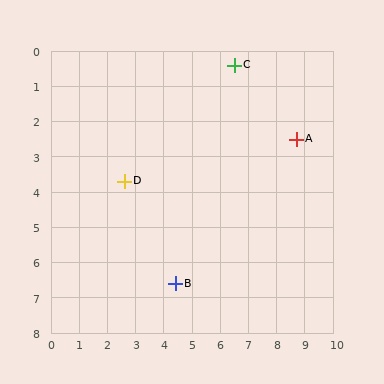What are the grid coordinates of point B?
Point B is at approximately (4.4, 6.6).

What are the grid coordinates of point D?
Point D is at approximately (2.6, 3.7).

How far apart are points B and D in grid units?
Points B and D are about 3.4 grid units apart.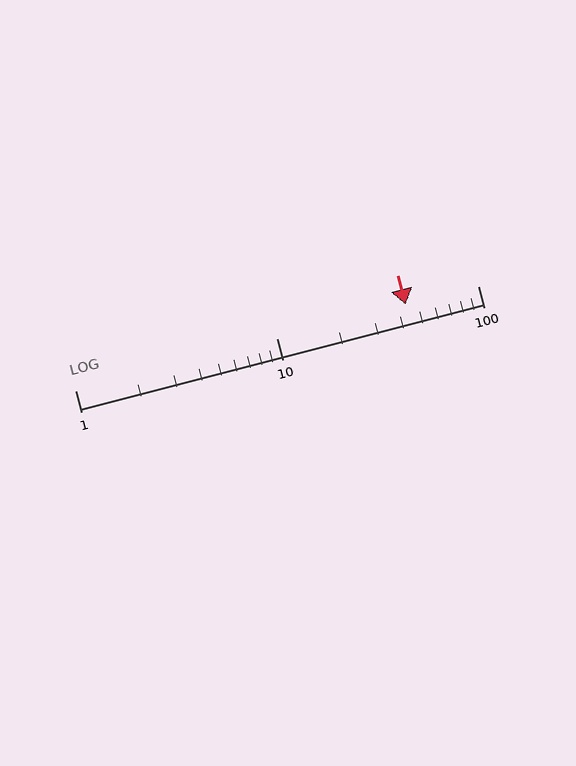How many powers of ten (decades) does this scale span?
The scale spans 2 decades, from 1 to 100.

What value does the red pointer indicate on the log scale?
The pointer indicates approximately 44.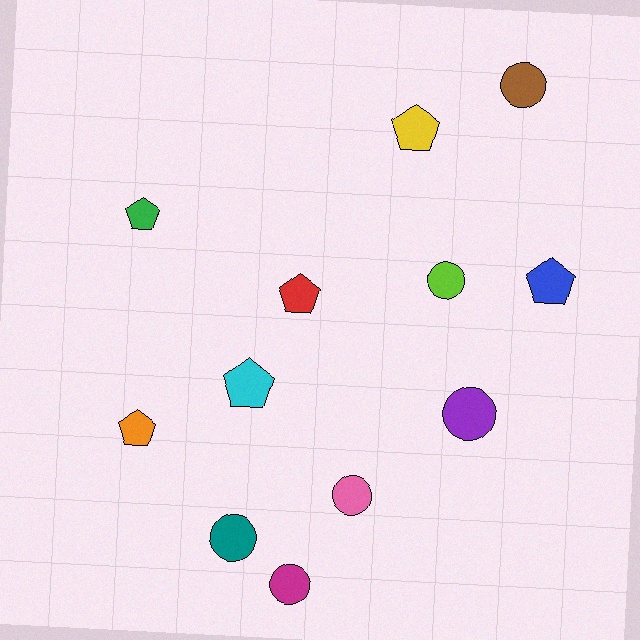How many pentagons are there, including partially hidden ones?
There are 6 pentagons.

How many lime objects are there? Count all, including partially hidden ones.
There is 1 lime object.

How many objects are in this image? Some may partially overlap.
There are 12 objects.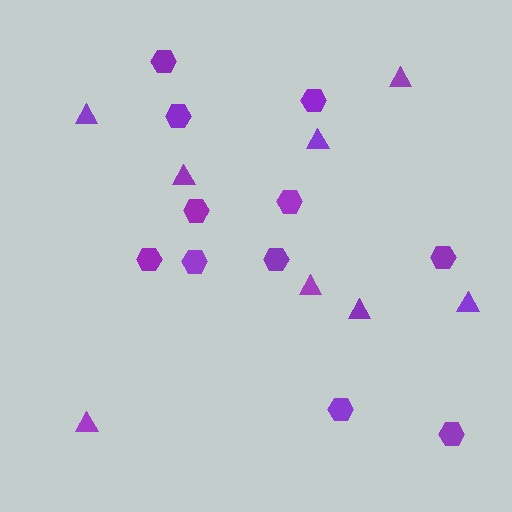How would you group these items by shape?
There are 2 groups: one group of triangles (8) and one group of hexagons (11).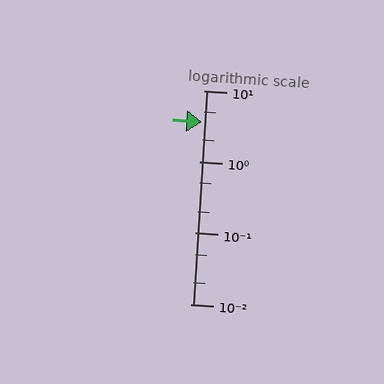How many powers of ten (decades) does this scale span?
The scale spans 3 decades, from 0.01 to 10.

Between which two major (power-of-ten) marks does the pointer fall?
The pointer is between 1 and 10.